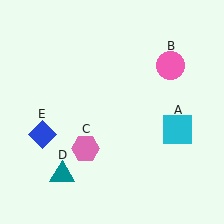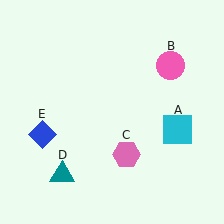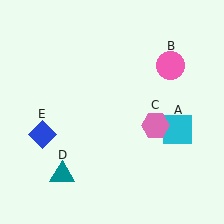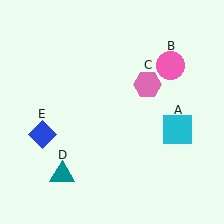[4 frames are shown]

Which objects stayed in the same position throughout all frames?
Cyan square (object A) and pink circle (object B) and teal triangle (object D) and blue diamond (object E) remained stationary.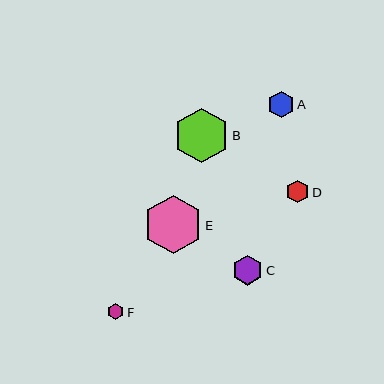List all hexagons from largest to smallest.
From largest to smallest: E, B, C, A, D, F.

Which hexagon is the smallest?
Hexagon F is the smallest with a size of approximately 16 pixels.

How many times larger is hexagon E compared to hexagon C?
Hexagon E is approximately 1.9 times the size of hexagon C.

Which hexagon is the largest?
Hexagon E is the largest with a size of approximately 59 pixels.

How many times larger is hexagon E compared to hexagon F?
Hexagon E is approximately 3.7 times the size of hexagon F.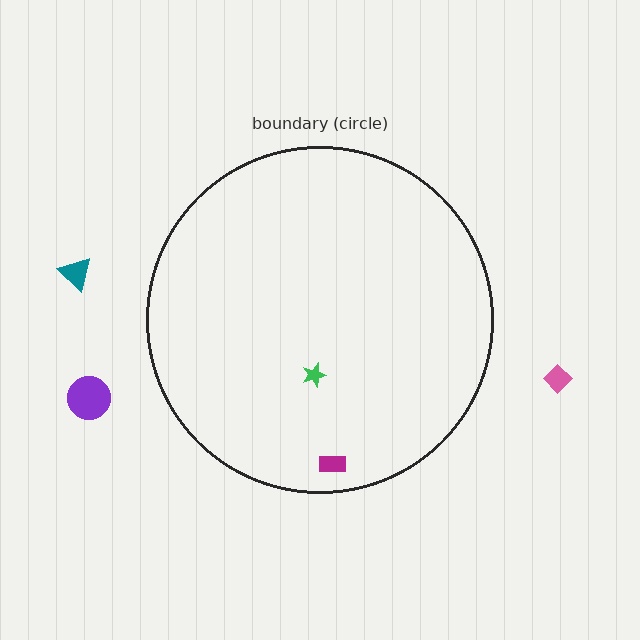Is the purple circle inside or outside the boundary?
Outside.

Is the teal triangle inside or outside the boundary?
Outside.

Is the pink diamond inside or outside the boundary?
Outside.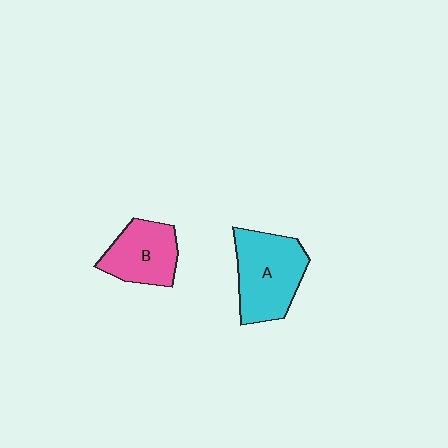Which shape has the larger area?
Shape A (cyan).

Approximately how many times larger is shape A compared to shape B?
Approximately 1.4 times.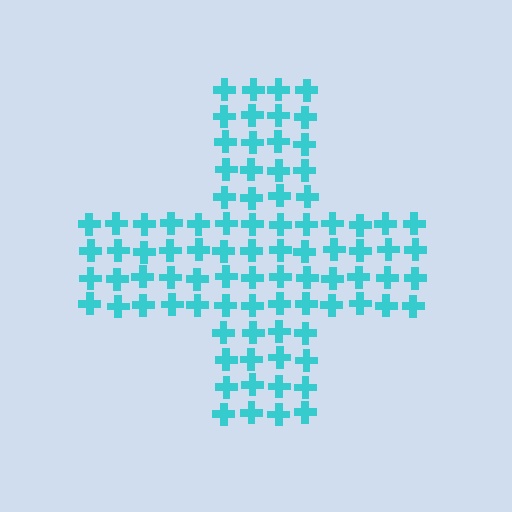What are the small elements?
The small elements are crosses.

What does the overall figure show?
The overall figure shows a cross.